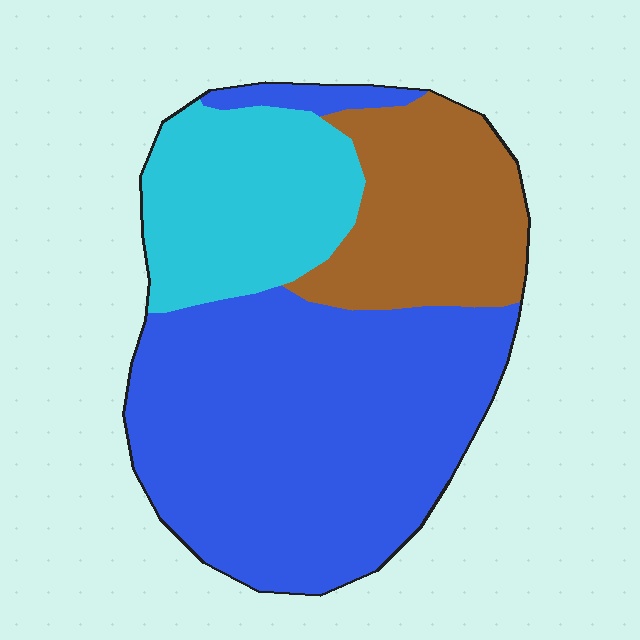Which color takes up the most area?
Blue, at roughly 55%.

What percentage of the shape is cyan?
Cyan takes up about one fifth (1/5) of the shape.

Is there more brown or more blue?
Blue.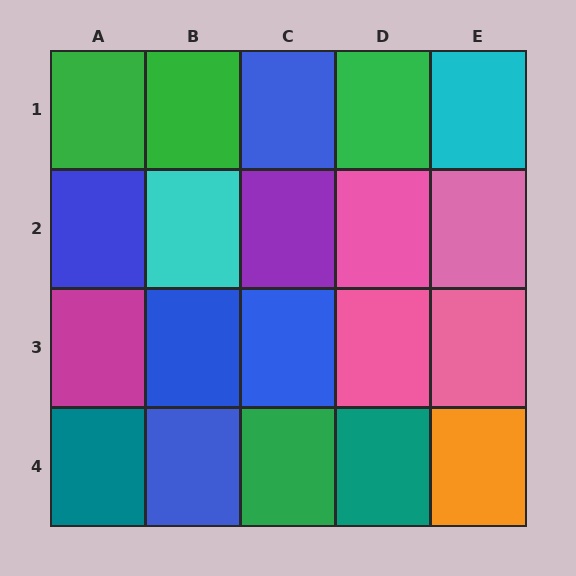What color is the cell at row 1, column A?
Green.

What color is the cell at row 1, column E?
Cyan.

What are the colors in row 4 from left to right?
Teal, blue, green, teal, orange.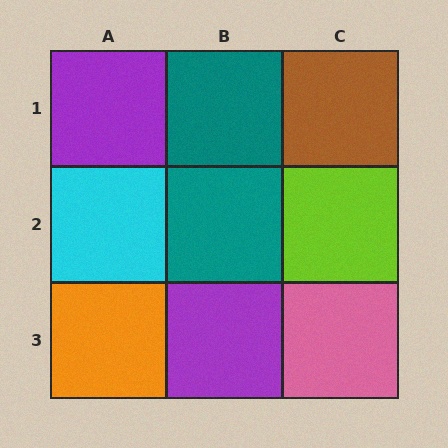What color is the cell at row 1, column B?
Teal.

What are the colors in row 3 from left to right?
Orange, purple, pink.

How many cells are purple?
2 cells are purple.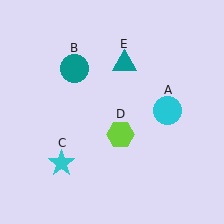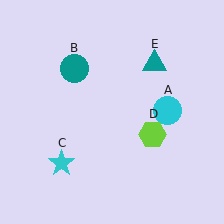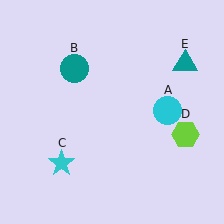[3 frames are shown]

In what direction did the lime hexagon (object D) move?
The lime hexagon (object D) moved right.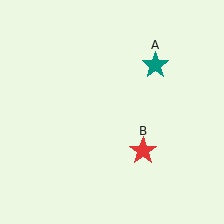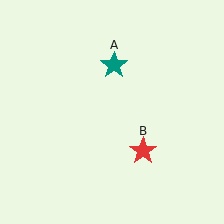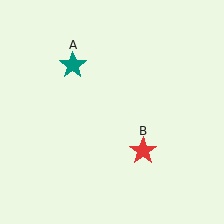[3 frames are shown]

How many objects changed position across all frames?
1 object changed position: teal star (object A).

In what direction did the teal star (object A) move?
The teal star (object A) moved left.